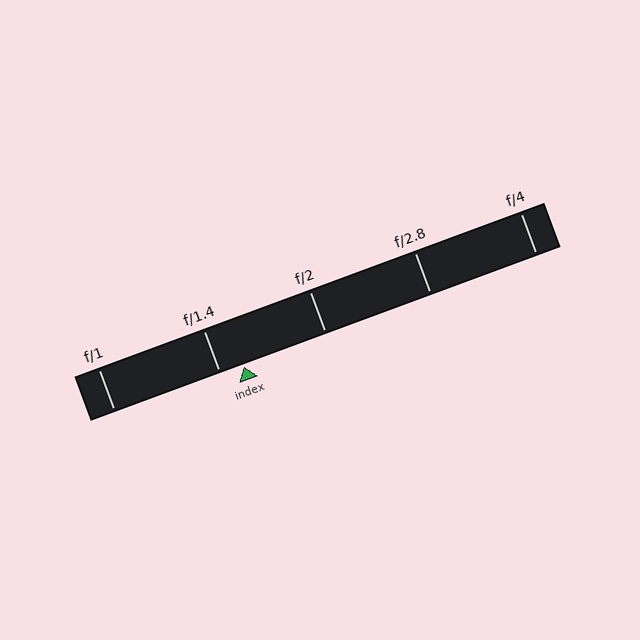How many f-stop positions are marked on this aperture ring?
There are 5 f-stop positions marked.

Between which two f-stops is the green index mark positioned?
The index mark is between f/1.4 and f/2.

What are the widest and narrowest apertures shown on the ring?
The widest aperture shown is f/1 and the narrowest is f/4.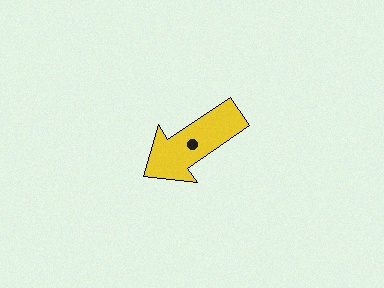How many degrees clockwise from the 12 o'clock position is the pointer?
Approximately 236 degrees.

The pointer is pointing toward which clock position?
Roughly 8 o'clock.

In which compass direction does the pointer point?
Southwest.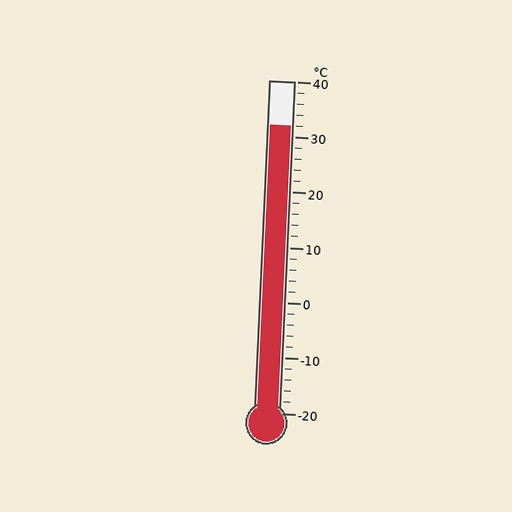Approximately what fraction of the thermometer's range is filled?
The thermometer is filled to approximately 85% of its range.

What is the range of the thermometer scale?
The thermometer scale ranges from -20°C to 40°C.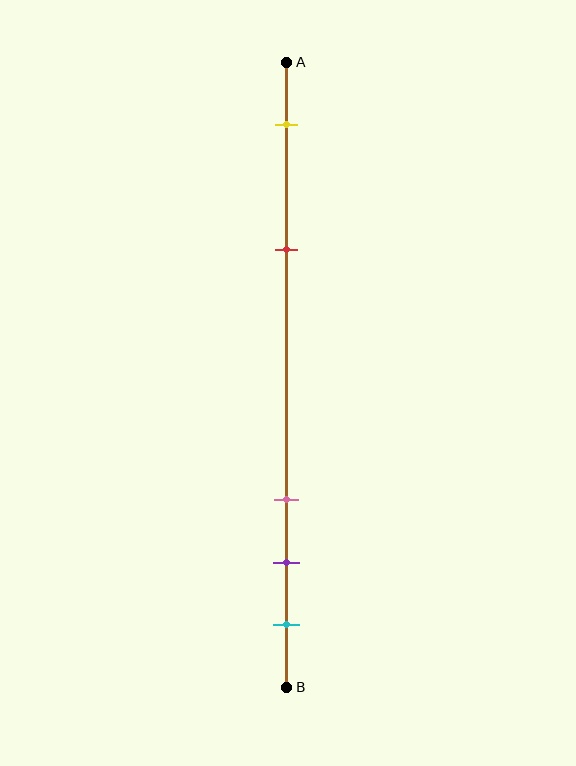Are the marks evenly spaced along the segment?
No, the marks are not evenly spaced.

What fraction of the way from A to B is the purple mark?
The purple mark is approximately 80% (0.8) of the way from A to B.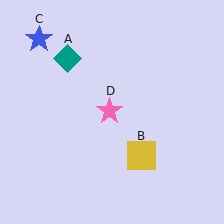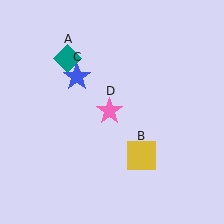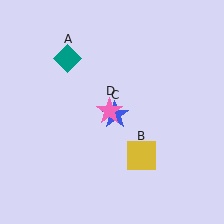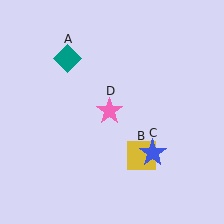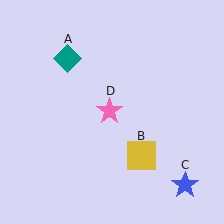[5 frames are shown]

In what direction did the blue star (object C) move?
The blue star (object C) moved down and to the right.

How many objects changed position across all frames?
1 object changed position: blue star (object C).